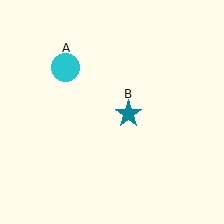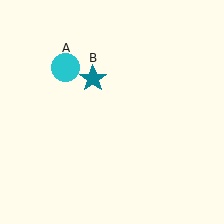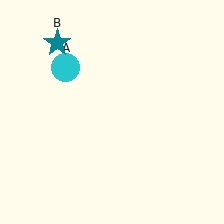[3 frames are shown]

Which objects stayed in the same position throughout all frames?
Cyan circle (object A) remained stationary.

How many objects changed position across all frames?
1 object changed position: teal star (object B).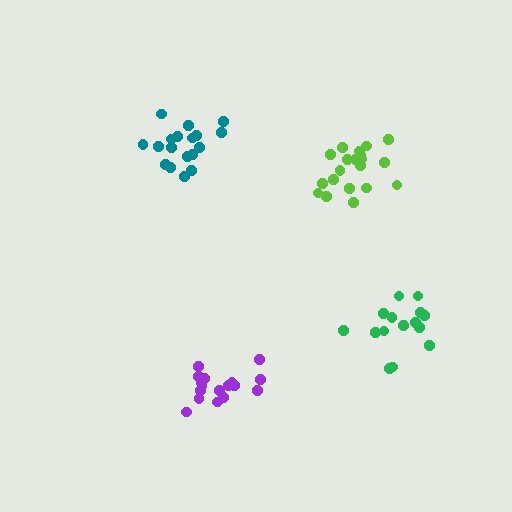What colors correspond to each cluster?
The clusters are colored: green, teal, lime, purple.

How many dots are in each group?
Group 1: 15 dots, Group 2: 18 dots, Group 3: 20 dots, Group 4: 17 dots (70 total).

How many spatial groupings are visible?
There are 4 spatial groupings.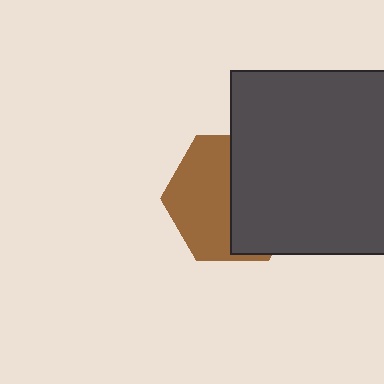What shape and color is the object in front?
The object in front is a dark gray square.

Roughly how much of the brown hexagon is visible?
About half of it is visible (roughly 49%).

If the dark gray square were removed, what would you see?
You would see the complete brown hexagon.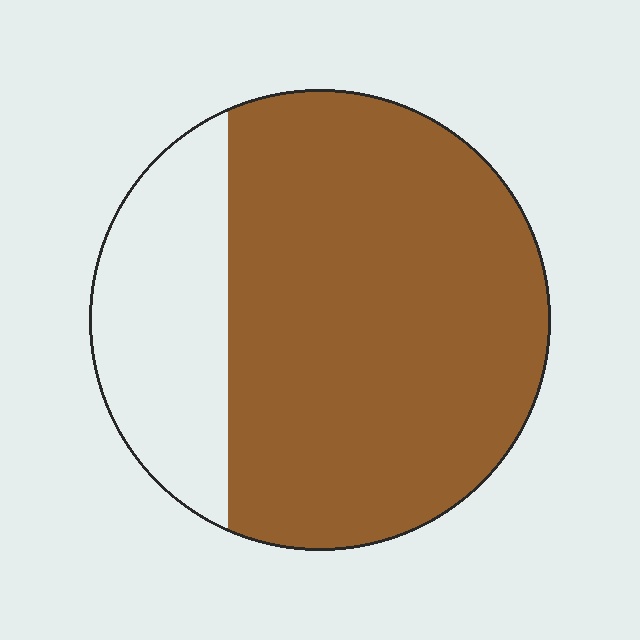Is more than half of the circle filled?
Yes.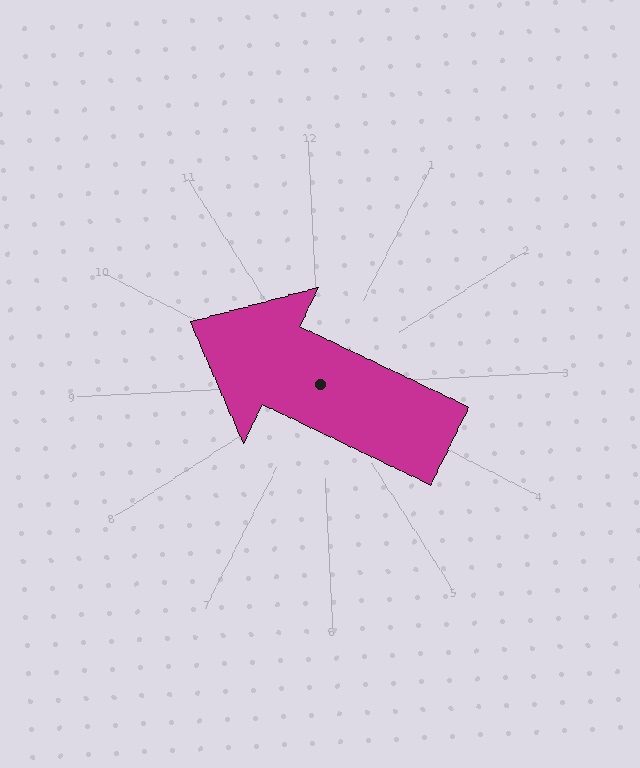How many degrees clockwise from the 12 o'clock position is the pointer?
Approximately 298 degrees.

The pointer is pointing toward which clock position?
Roughly 10 o'clock.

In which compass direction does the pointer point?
Northwest.